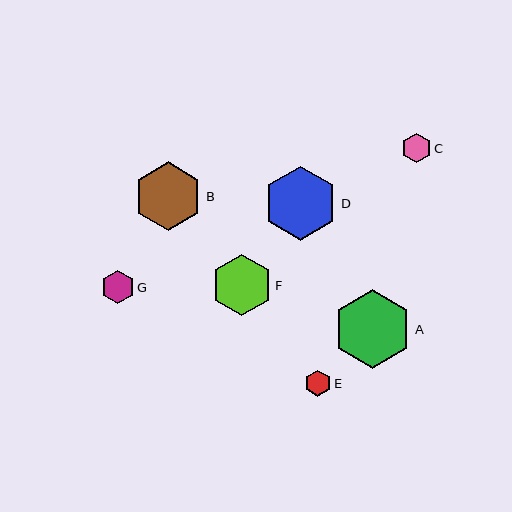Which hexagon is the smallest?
Hexagon E is the smallest with a size of approximately 26 pixels.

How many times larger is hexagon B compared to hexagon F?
Hexagon B is approximately 1.1 times the size of hexagon F.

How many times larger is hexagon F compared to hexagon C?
Hexagon F is approximately 2.0 times the size of hexagon C.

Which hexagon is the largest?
Hexagon A is the largest with a size of approximately 79 pixels.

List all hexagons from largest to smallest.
From largest to smallest: A, D, B, F, G, C, E.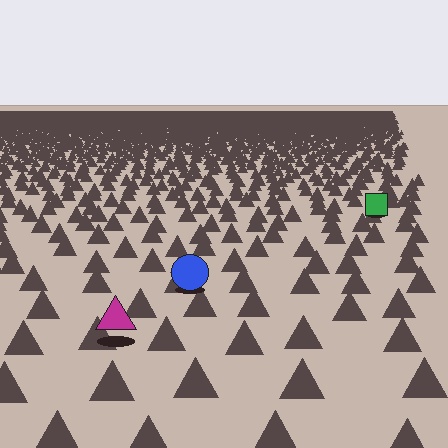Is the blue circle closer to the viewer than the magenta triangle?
No. The magenta triangle is closer — you can tell from the texture gradient: the ground texture is coarser near it.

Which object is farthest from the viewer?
The green square is farthest from the viewer. It appears smaller and the ground texture around it is denser.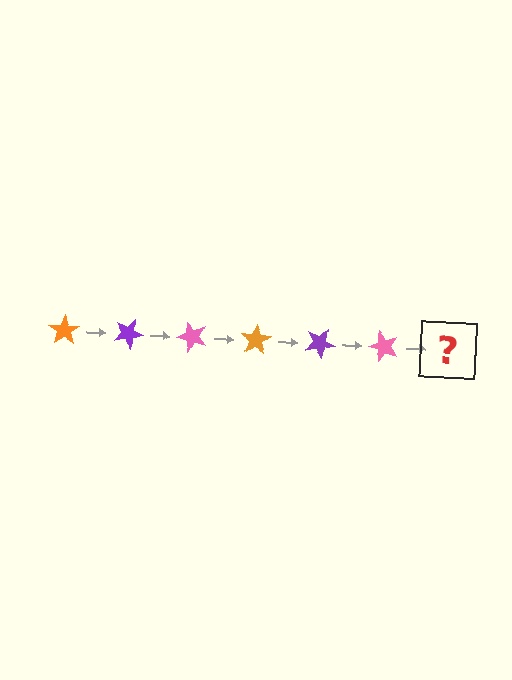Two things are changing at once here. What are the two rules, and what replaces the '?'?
The two rules are that it rotates 25 degrees each step and the color cycles through orange, purple, and pink. The '?' should be an orange star, rotated 150 degrees from the start.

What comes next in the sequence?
The next element should be an orange star, rotated 150 degrees from the start.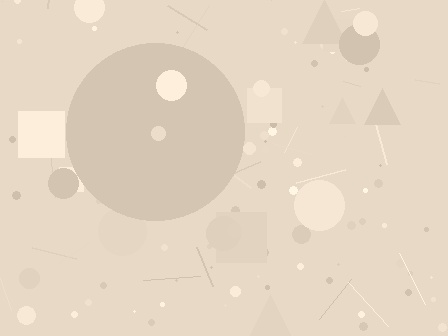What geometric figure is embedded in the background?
A circle is embedded in the background.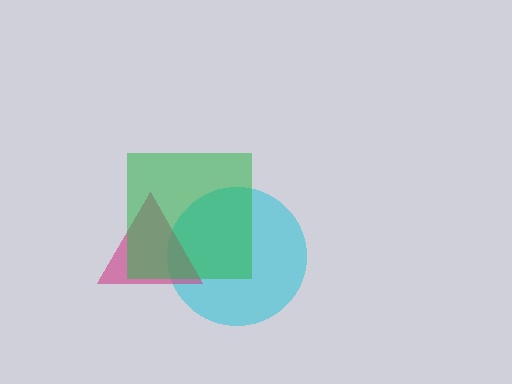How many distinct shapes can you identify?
There are 3 distinct shapes: a cyan circle, a magenta triangle, a green square.